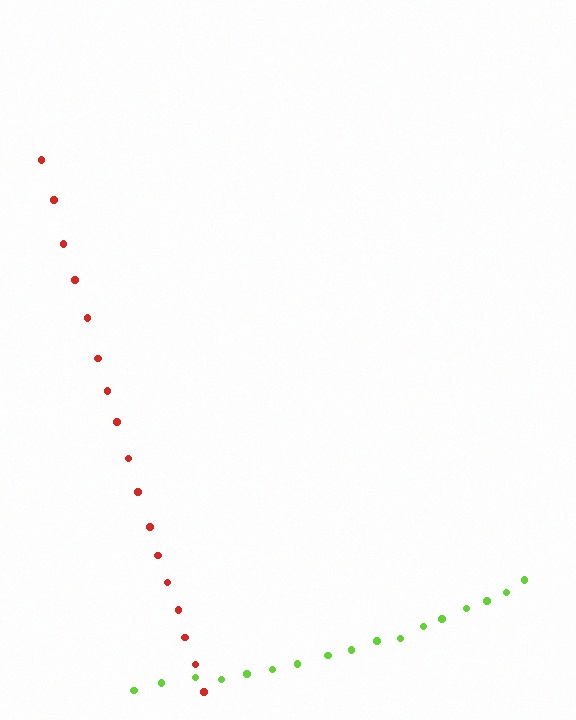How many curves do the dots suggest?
There are 2 distinct paths.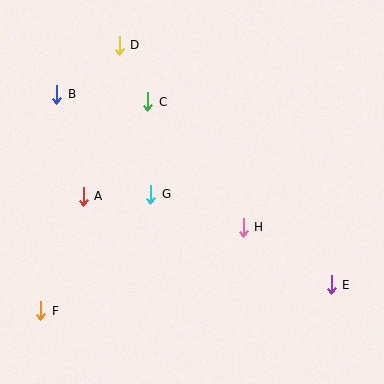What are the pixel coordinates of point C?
Point C is at (148, 102).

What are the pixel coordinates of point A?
Point A is at (83, 196).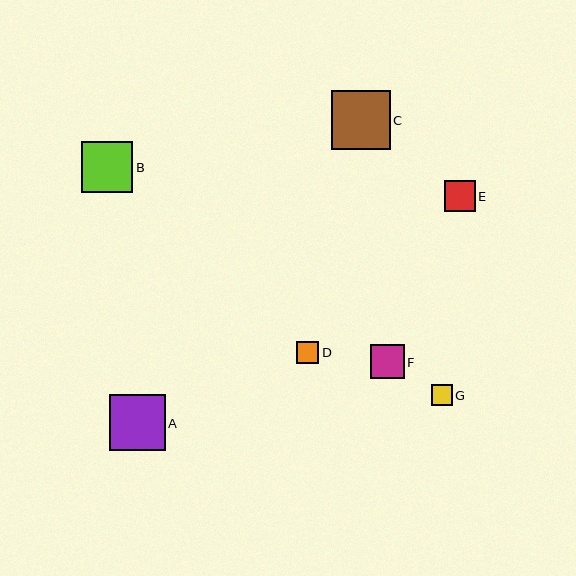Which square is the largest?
Square C is the largest with a size of approximately 59 pixels.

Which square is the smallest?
Square G is the smallest with a size of approximately 21 pixels.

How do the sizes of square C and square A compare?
Square C and square A are approximately the same size.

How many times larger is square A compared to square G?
Square A is approximately 2.7 times the size of square G.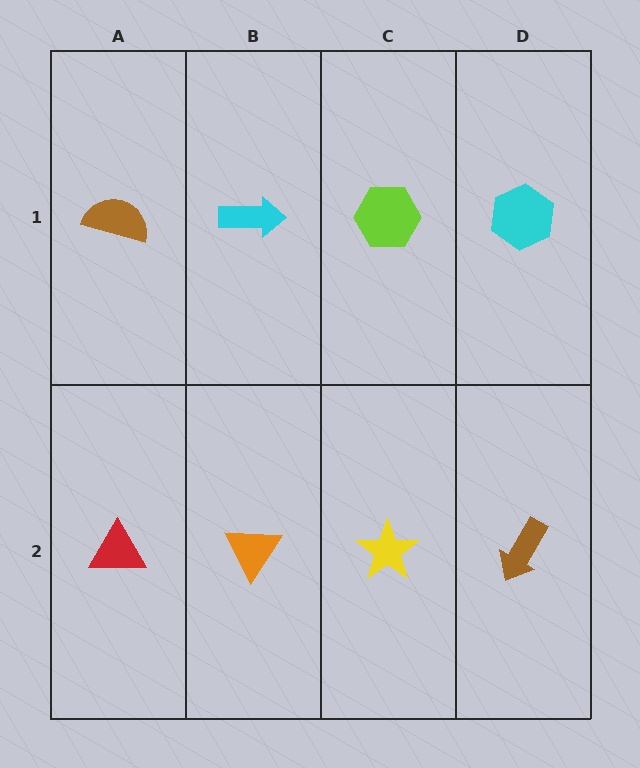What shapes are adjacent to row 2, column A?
A brown semicircle (row 1, column A), an orange triangle (row 2, column B).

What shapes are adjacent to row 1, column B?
An orange triangle (row 2, column B), a brown semicircle (row 1, column A), a lime hexagon (row 1, column C).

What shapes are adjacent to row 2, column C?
A lime hexagon (row 1, column C), an orange triangle (row 2, column B), a brown arrow (row 2, column D).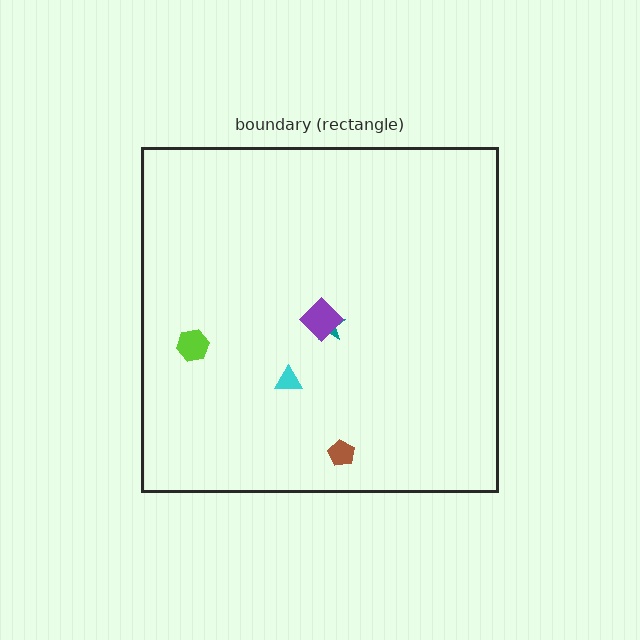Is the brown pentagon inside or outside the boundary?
Inside.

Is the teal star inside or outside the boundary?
Inside.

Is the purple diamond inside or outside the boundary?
Inside.